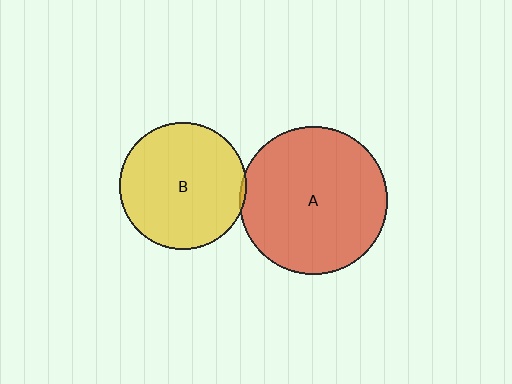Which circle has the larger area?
Circle A (red).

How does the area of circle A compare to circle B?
Approximately 1.4 times.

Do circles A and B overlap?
Yes.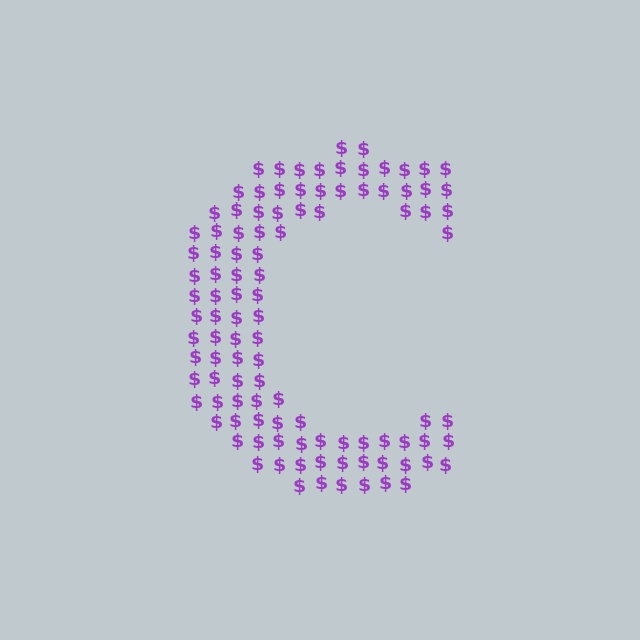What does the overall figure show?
The overall figure shows the letter C.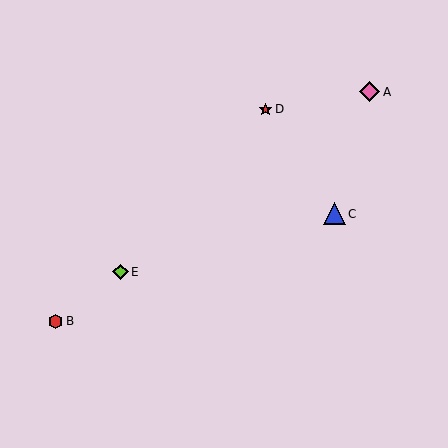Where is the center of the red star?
The center of the red star is at (265, 109).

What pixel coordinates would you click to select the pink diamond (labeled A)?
Click at (370, 92) to select the pink diamond A.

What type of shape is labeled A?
Shape A is a pink diamond.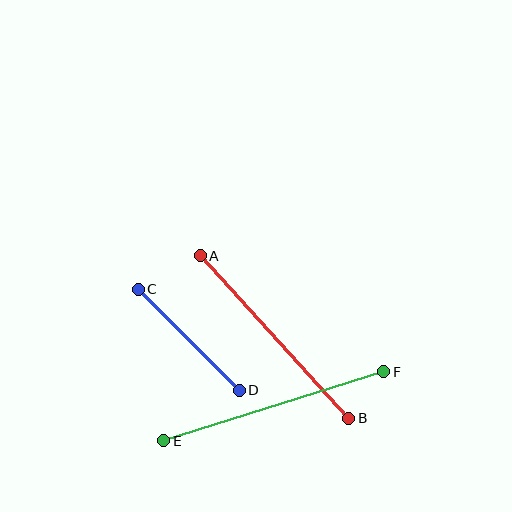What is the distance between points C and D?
The distance is approximately 143 pixels.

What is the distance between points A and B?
The distance is approximately 220 pixels.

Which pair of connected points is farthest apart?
Points E and F are farthest apart.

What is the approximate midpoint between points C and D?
The midpoint is at approximately (189, 340) pixels.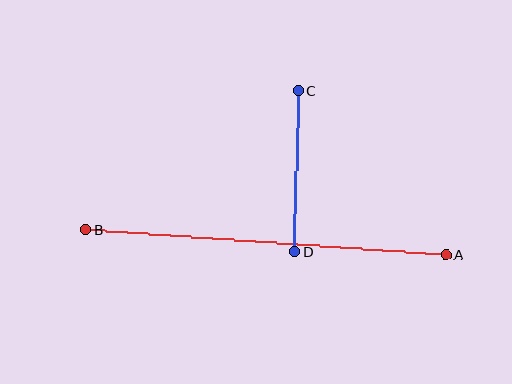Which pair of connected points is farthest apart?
Points A and B are farthest apart.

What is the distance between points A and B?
The distance is approximately 361 pixels.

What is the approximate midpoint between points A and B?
The midpoint is at approximately (266, 242) pixels.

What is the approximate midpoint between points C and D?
The midpoint is at approximately (297, 171) pixels.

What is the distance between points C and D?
The distance is approximately 161 pixels.